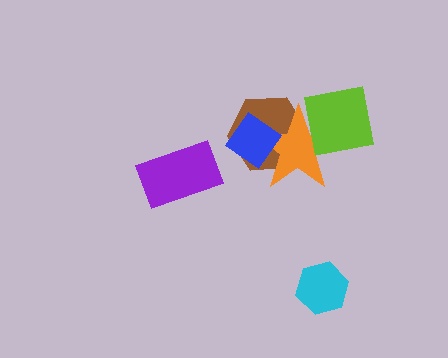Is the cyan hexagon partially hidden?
No, no other shape covers it.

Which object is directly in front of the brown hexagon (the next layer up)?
The orange star is directly in front of the brown hexagon.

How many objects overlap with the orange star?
3 objects overlap with the orange star.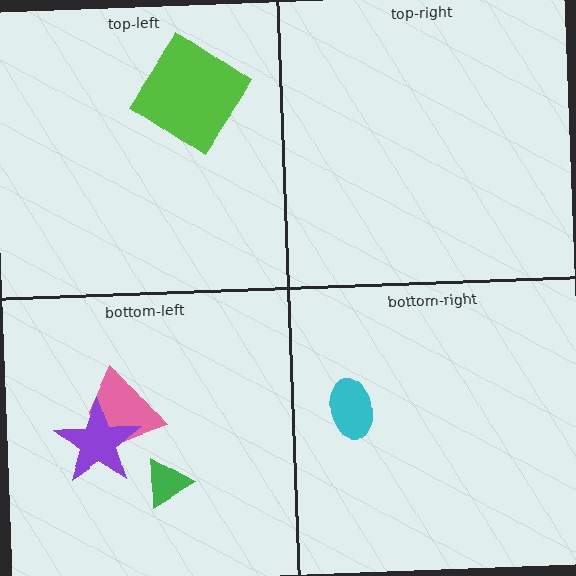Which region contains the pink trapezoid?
The bottom-left region.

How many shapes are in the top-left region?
1.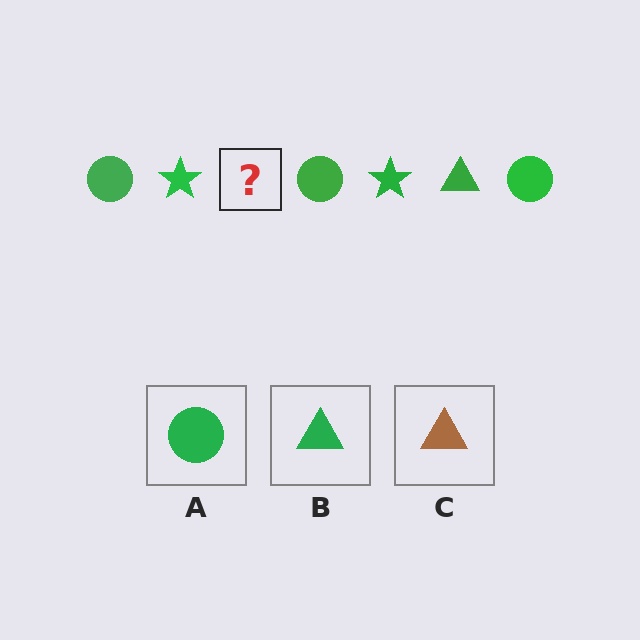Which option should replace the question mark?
Option B.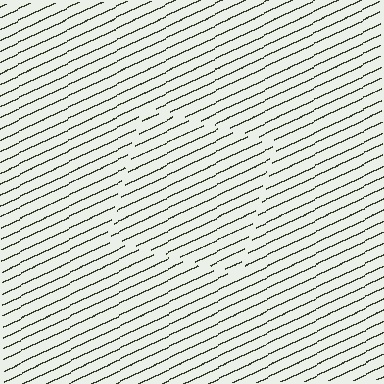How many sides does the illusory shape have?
4 sides — the line-ends trace a square.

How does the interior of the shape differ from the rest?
The interior of the shape contains the same grating, shifted by half a period — the contour is defined by the phase discontinuity where line-ends from the inner and outer gratings abut.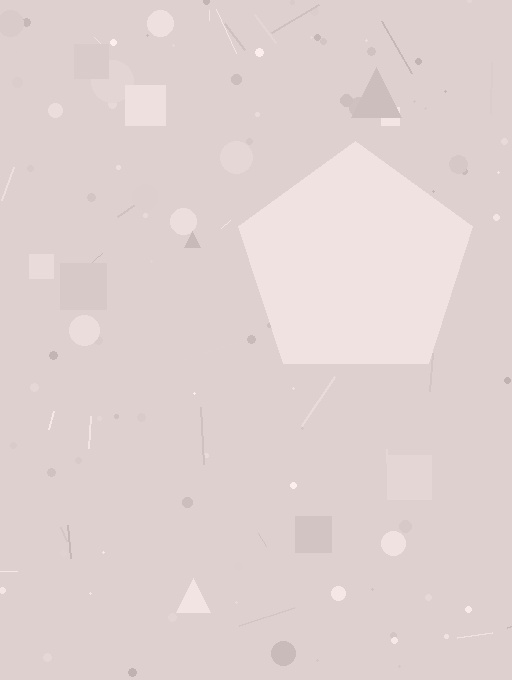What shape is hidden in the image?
A pentagon is hidden in the image.